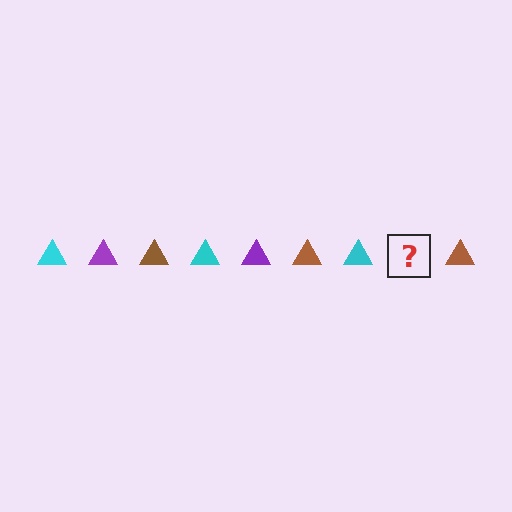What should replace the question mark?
The question mark should be replaced with a purple triangle.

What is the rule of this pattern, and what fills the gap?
The rule is that the pattern cycles through cyan, purple, brown triangles. The gap should be filled with a purple triangle.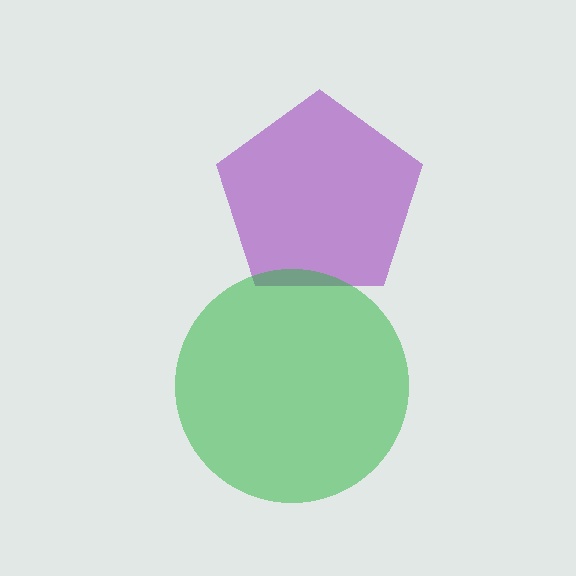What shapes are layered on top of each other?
The layered shapes are: a purple pentagon, a green circle.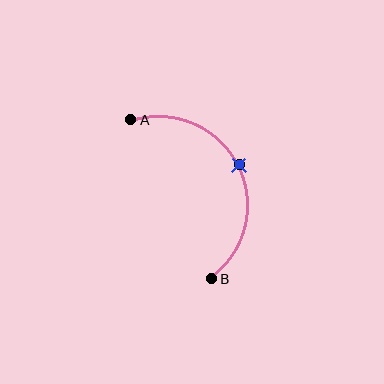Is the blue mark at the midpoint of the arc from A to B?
Yes. The blue mark lies on the arc at equal arc-length from both A and B — it is the arc midpoint.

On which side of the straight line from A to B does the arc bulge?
The arc bulges to the right of the straight line connecting A and B.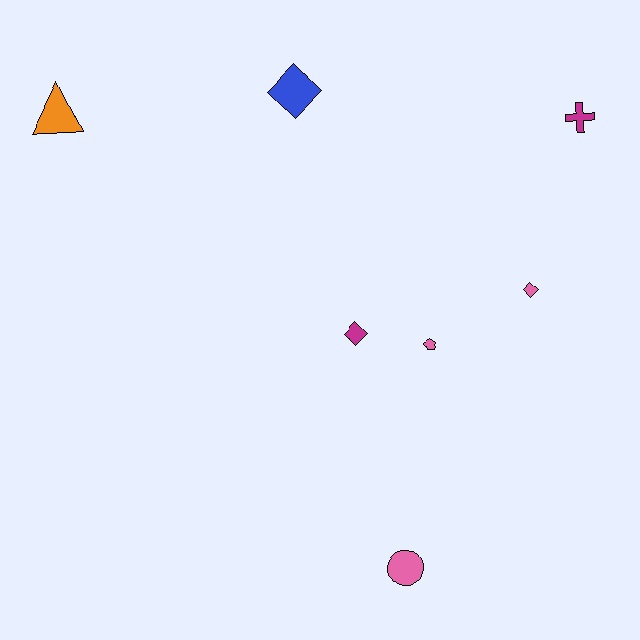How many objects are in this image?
There are 7 objects.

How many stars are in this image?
There are no stars.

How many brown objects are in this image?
There are no brown objects.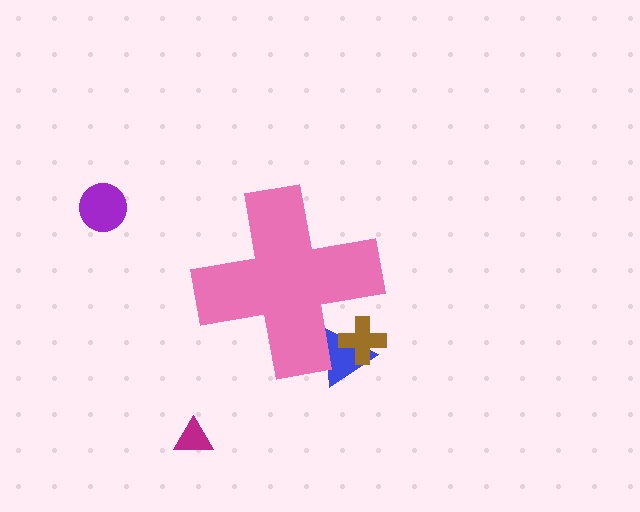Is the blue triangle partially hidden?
Yes, the blue triangle is partially hidden behind the pink cross.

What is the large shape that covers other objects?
A pink cross.